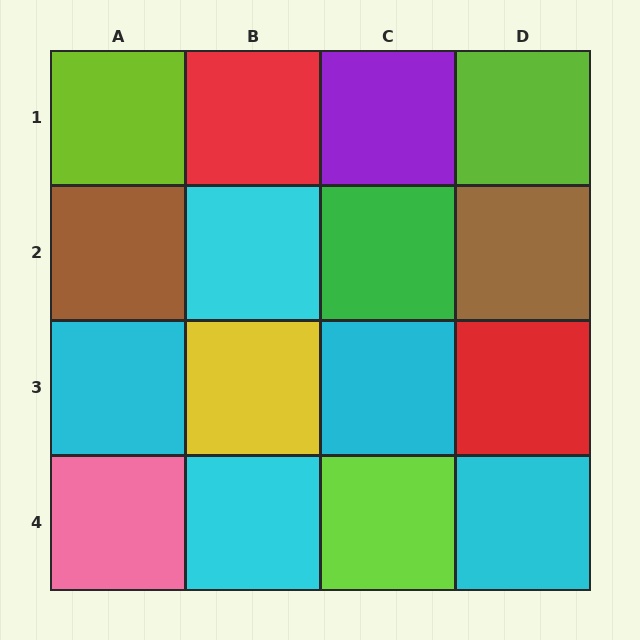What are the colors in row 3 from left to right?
Cyan, yellow, cyan, red.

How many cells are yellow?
1 cell is yellow.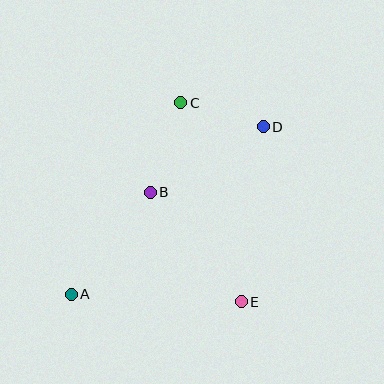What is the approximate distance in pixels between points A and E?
The distance between A and E is approximately 170 pixels.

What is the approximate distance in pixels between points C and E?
The distance between C and E is approximately 208 pixels.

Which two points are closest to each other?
Points C and D are closest to each other.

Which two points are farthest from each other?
Points A and D are farthest from each other.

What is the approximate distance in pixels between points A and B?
The distance between A and B is approximately 129 pixels.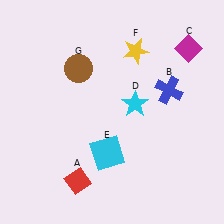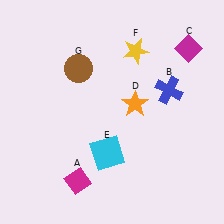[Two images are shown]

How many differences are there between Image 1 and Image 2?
There are 2 differences between the two images.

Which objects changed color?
A changed from red to magenta. D changed from cyan to orange.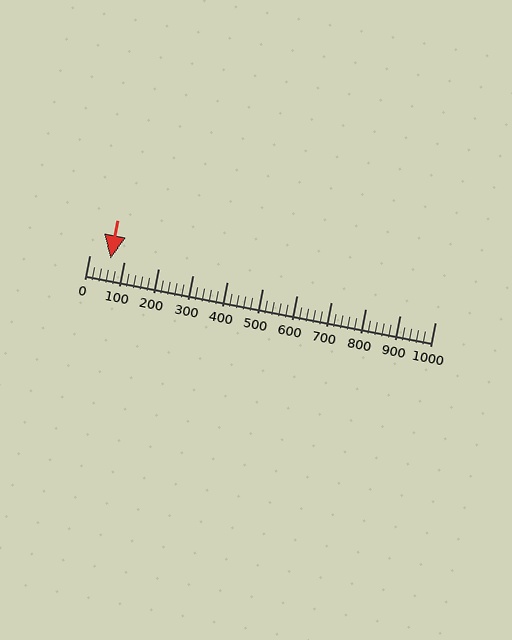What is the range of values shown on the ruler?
The ruler shows values from 0 to 1000.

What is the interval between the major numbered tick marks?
The major tick marks are spaced 100 units apart.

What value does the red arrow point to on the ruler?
The red arrow points to approximately 60.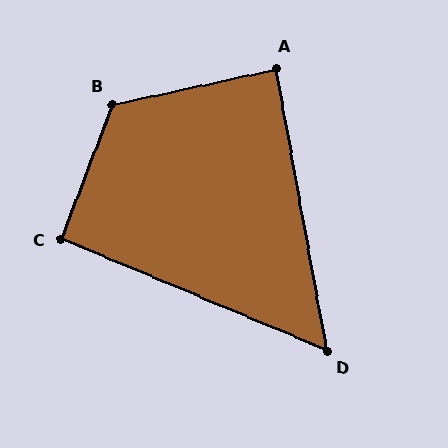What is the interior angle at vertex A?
Approximately 88 degrees (approximately right).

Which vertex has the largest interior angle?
B, at approximately 123 degrees.